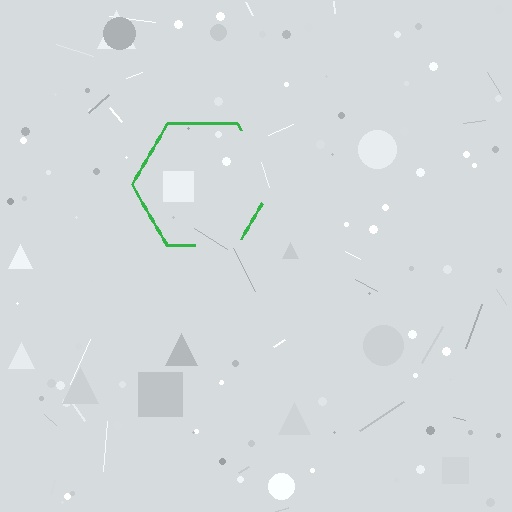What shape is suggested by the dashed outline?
The dashed outline suggests a hexagon.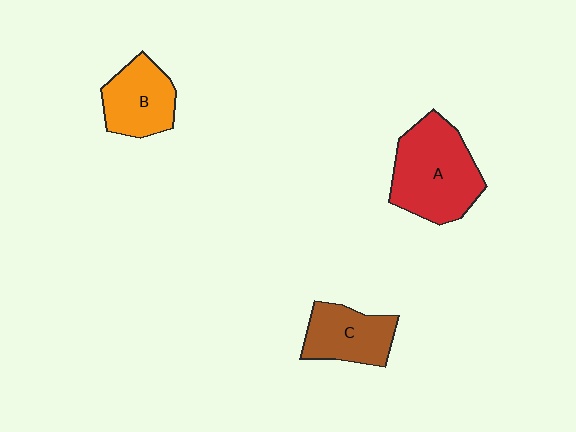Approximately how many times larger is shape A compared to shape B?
Approximately 1.6 times.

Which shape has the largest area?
Shape A (red).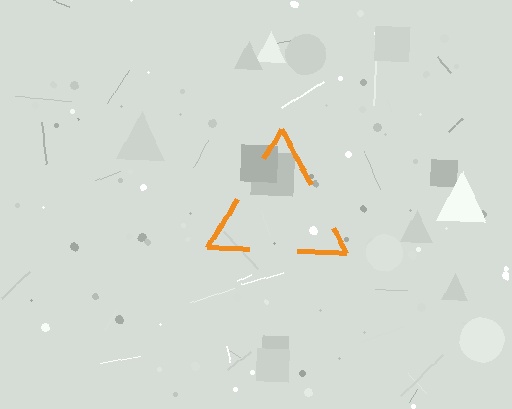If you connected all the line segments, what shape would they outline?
They would outline a triangle.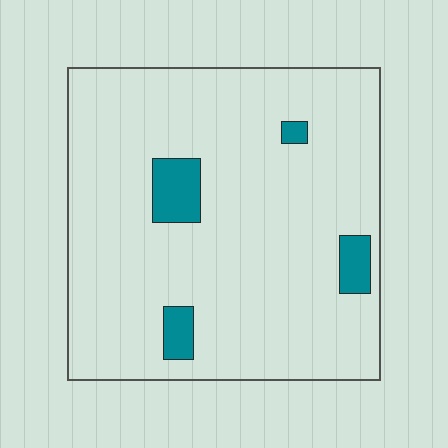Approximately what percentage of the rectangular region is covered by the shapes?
Approximately 5%.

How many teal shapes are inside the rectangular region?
4.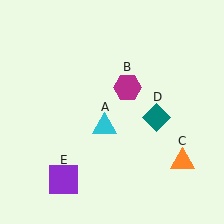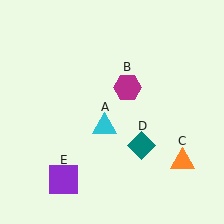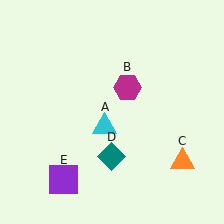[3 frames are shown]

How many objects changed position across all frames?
1 object changed position: teal diamond (object D).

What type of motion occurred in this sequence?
The teal diamond (object D) rotated clockwise around the center of the scene.